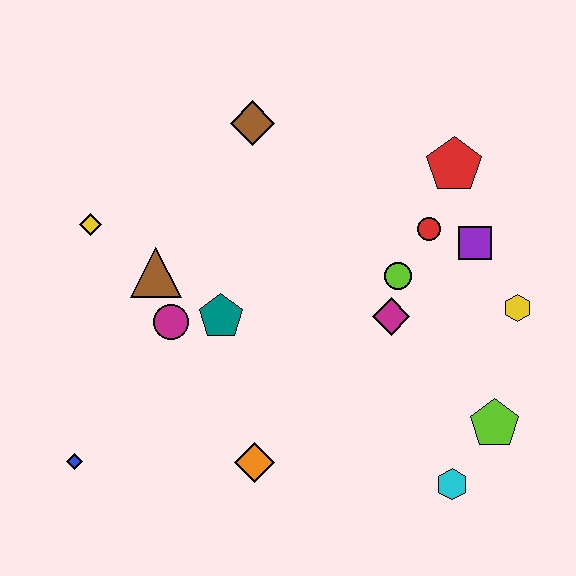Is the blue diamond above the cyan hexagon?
Yes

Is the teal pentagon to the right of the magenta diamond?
No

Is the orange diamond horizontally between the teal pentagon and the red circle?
Yes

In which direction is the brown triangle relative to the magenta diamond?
The brown triangle is to the left of the magenta diamond.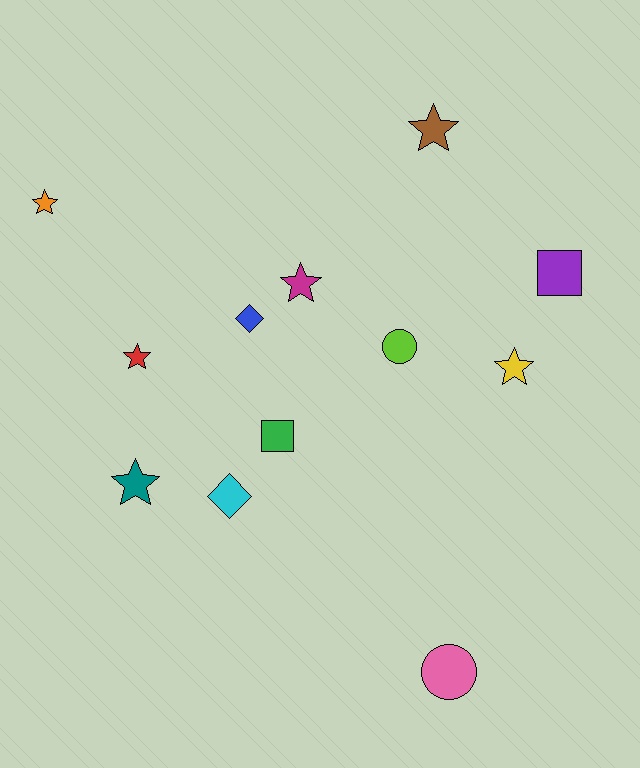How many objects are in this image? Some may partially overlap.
There are 12 objects.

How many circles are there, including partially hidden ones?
There are 2 circles.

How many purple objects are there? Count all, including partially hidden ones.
There is 1 purple object.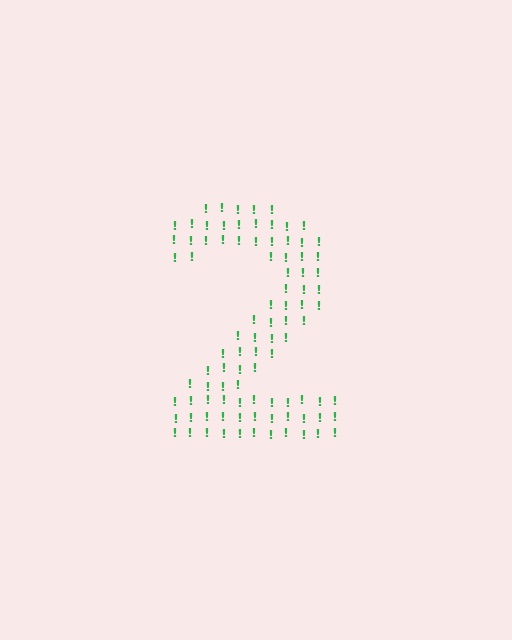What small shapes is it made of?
It is made of small exclamation marks.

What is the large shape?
The large shape is the digit 2.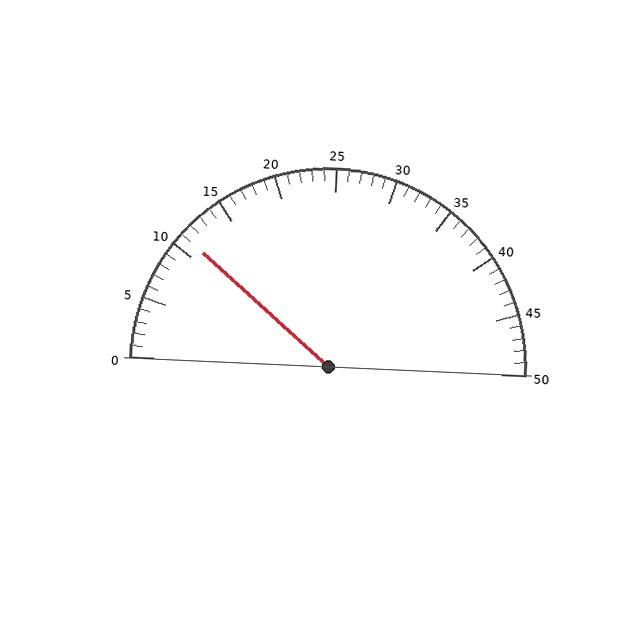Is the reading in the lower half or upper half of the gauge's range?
The reading is in the lower half of the range (0 to 50).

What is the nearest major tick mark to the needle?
The nearest major tick mark is 10.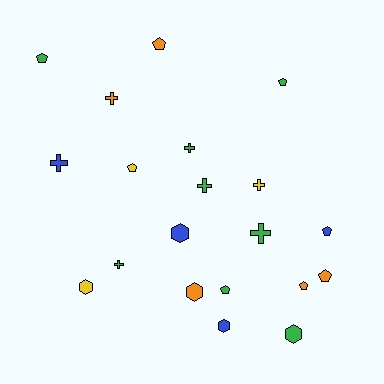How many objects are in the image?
There are 20 objects.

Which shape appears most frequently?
Pentagon, with 8 objects.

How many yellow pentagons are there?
There is 1 yellow pentagon.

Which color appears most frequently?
Green, with 8 objects.